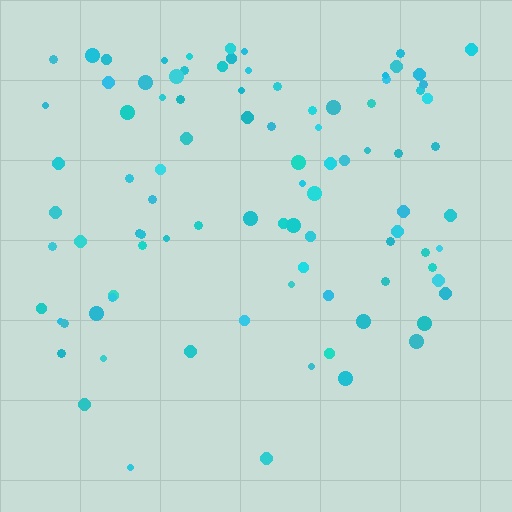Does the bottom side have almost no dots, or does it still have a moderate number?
Still a moderate number, just noticeably fewer than the top.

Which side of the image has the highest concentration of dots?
The top.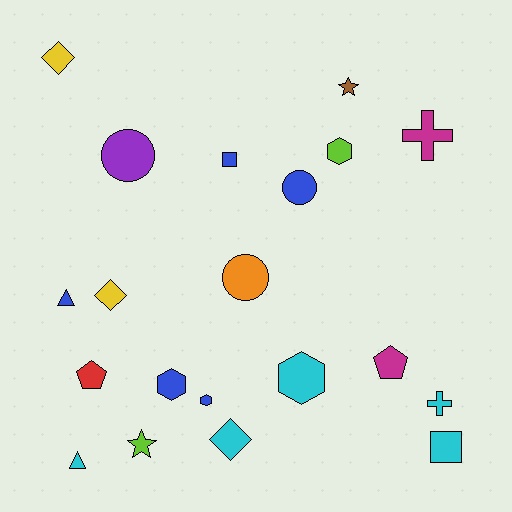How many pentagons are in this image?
There are 2 pentagons.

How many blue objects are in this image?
There are 5 blue objects.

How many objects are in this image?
There are 20 objects.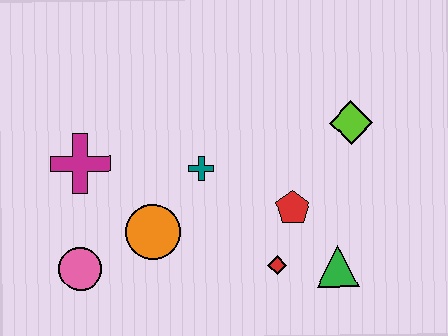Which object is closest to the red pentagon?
The red diamond is closest to the red pentagon.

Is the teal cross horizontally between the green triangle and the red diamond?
No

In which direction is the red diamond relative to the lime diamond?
The red diamond is below the lime diamond.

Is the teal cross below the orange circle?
No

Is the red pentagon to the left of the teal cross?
No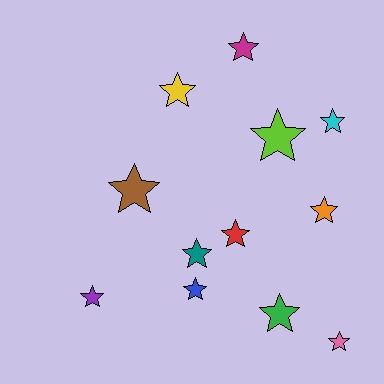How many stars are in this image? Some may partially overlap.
There are 12 stars.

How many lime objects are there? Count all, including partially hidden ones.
There is 1 lime object.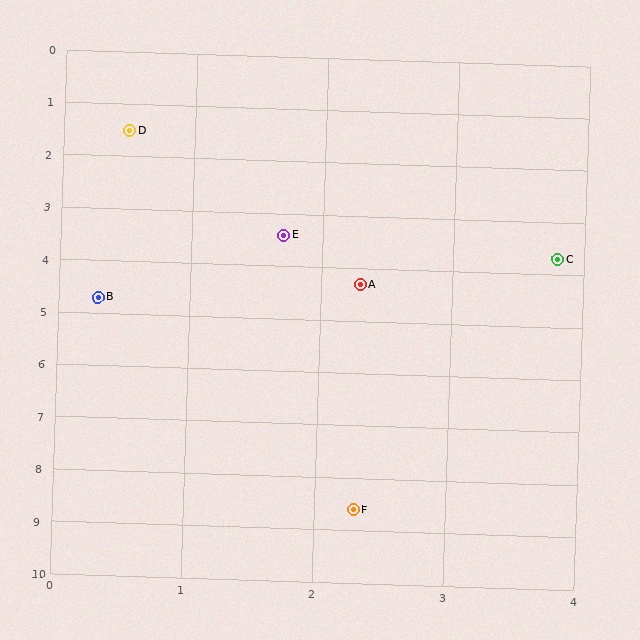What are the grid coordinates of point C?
Point C is at approximately (3.8, 3.7).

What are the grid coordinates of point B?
Point B is at approximately (0.3, 4.7).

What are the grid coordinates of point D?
Point D is at approximately (0.5, 1.5).